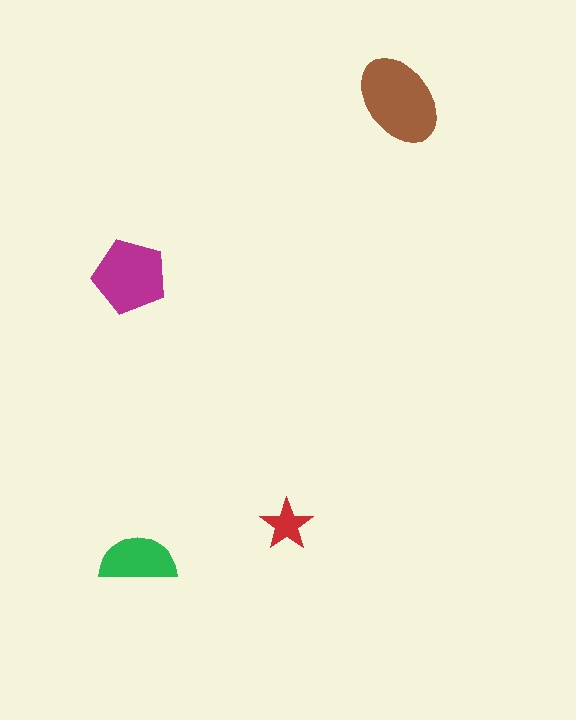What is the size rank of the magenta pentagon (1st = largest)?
2nd.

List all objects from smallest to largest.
The red star, the green semicircle, the magenta pentagon, the brown ellipse.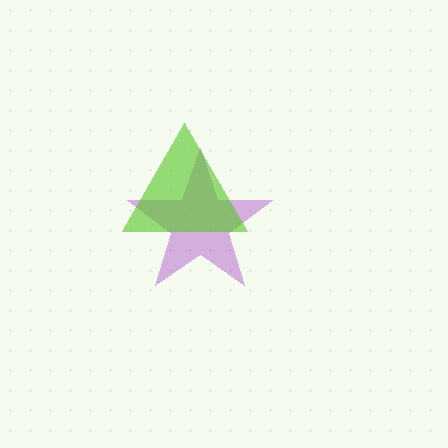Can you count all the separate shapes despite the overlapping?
Yes, there are 2 separate shapes.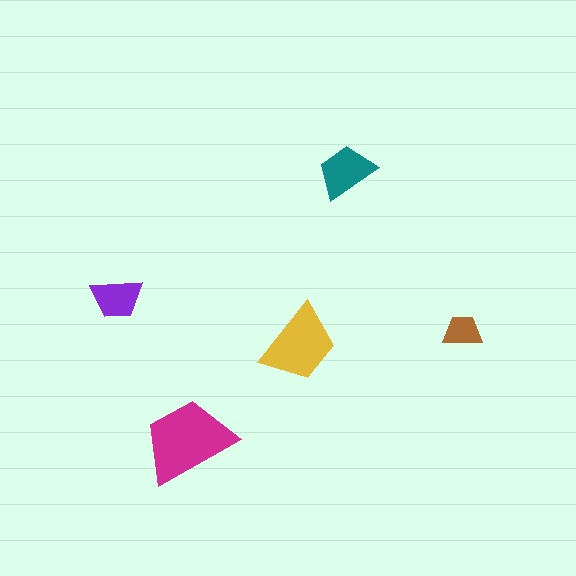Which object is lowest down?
The magenta trapezoid is bottommost.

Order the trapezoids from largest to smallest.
the magenta one, the yellow one, the teal one, the purple one, the brown one.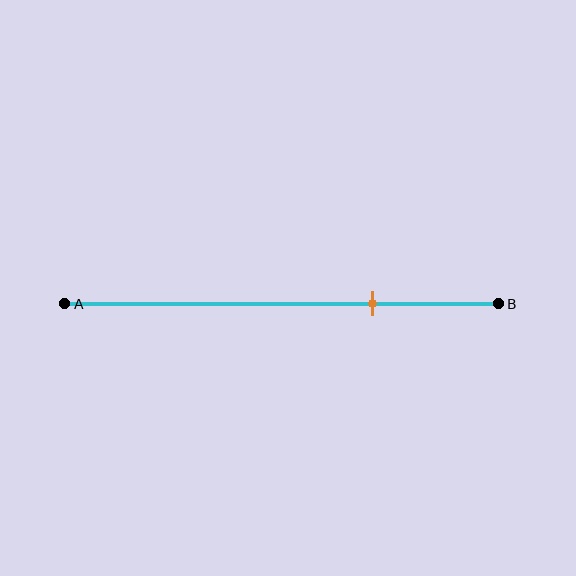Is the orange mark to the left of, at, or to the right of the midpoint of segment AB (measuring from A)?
The orange mark is to the right of the midpoint of segment AB.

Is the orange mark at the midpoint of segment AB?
No, the mark is at about 70% from A, not at the 50% midpoint.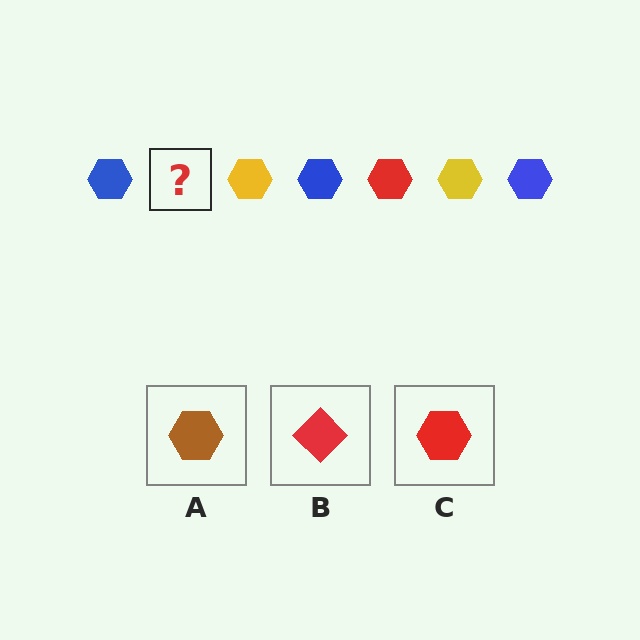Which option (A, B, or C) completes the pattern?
C.